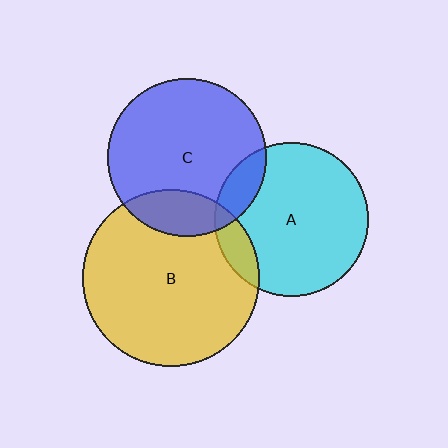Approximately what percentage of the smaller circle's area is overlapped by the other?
Approximately 15%.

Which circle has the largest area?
Circle B (yellow).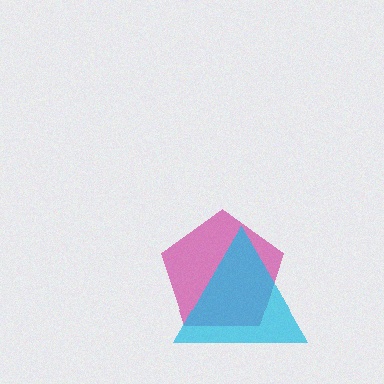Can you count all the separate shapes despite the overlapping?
Yes, there are 2 separate shapes.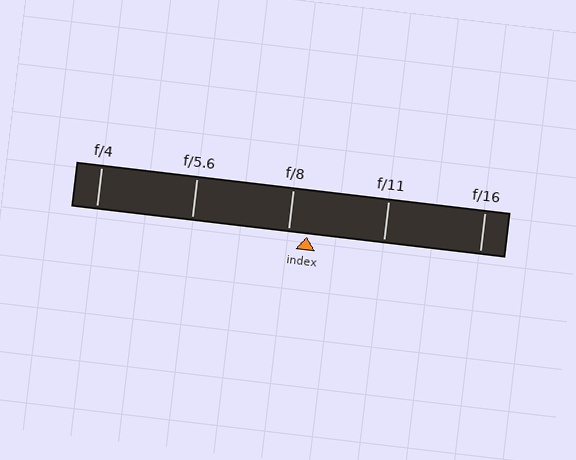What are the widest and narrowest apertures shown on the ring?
The widest aperture shown is f/4 and the narrowest is f/16.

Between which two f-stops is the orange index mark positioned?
The index mark is between f/8 and f/11.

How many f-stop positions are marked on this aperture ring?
There are 5 f-stop positions marked.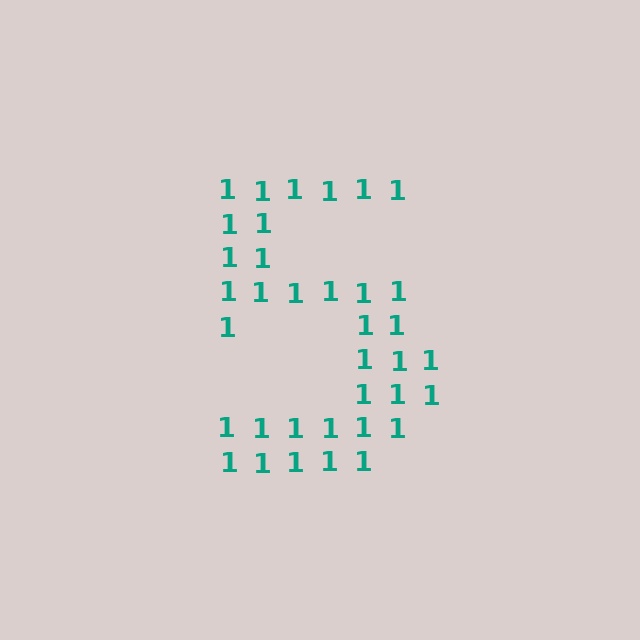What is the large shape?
The large shape is the digit 5.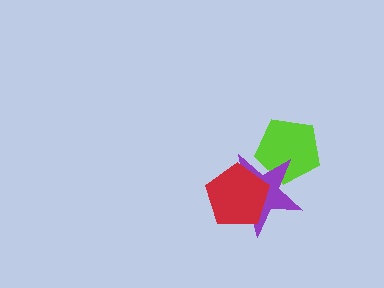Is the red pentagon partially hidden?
No, no other shape covers it.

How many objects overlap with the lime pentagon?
1 object overlaps with the lime pentagon.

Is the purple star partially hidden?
Yes, it is partially covered by another shape.